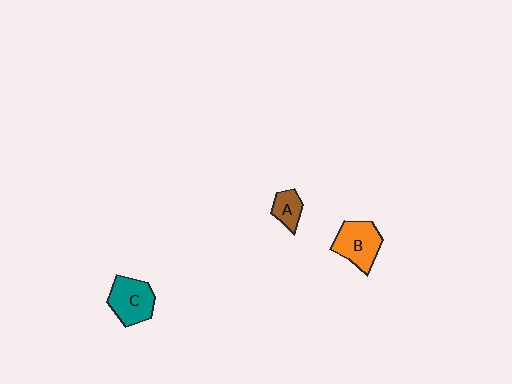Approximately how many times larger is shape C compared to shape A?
Approximately 1.9 times.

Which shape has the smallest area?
Shape A (brown).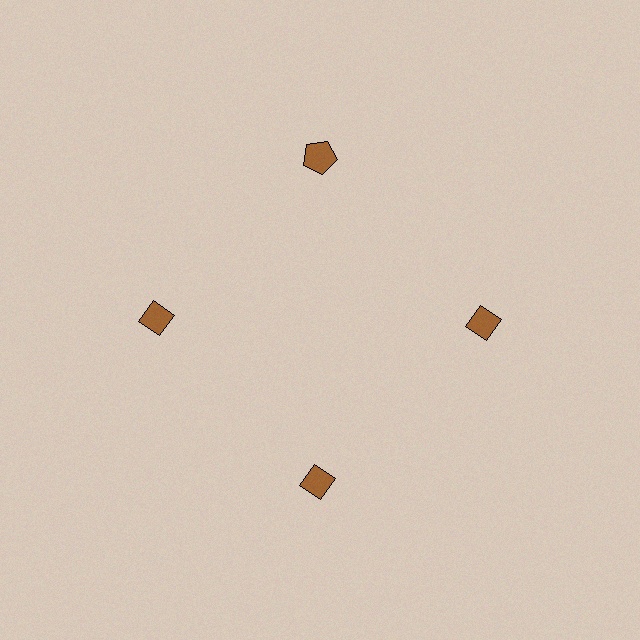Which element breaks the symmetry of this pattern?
The brown pentagon at roughly the 12 o'clock position breaks the symmetry. All other shapes are brown diamonds.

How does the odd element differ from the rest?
It has a different shape: pentagon instead of diamond.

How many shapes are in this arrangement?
There are 4 shapes arranged in a ring pattern.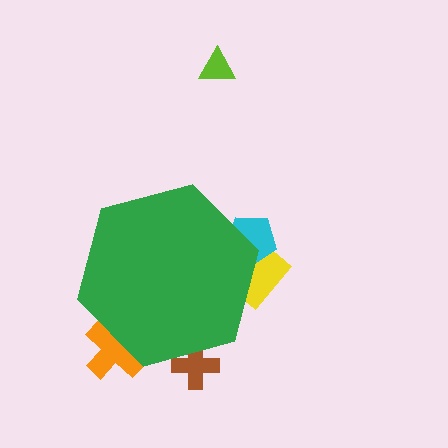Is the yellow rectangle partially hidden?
Yes, the yellow rectangle is partially hidden behind the green hexagon.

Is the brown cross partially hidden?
Yes, the brown cross is partially hidden behind the green hexagon.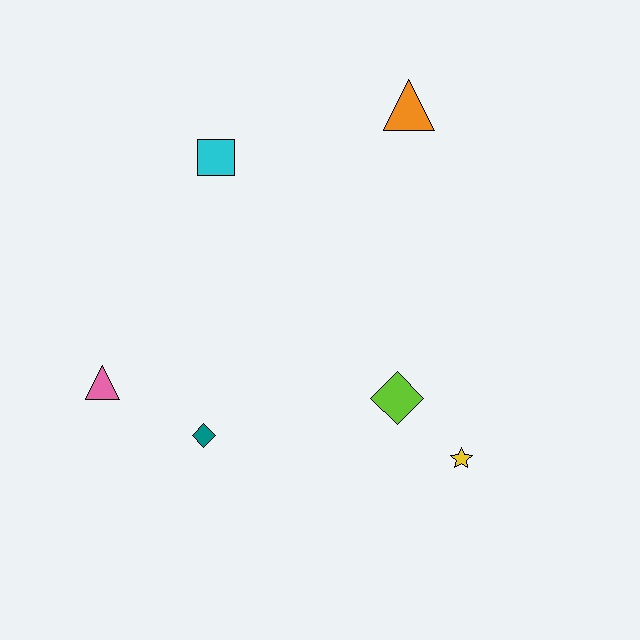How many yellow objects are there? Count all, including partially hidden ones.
There is 1 yellow object.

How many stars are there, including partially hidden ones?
There is 1 star.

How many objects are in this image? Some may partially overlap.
There are 6 objects.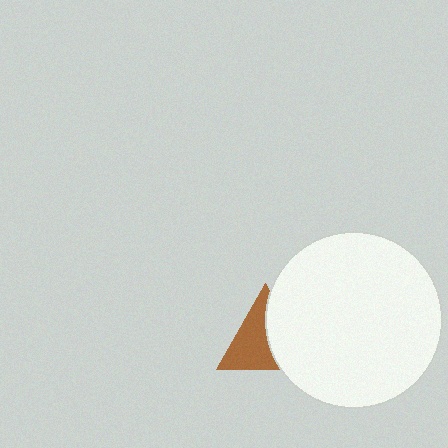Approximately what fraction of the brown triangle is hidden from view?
Roughly 44% of the brown triangle is hidden behind the white circle.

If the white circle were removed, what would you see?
You would see the complete brown triangle.